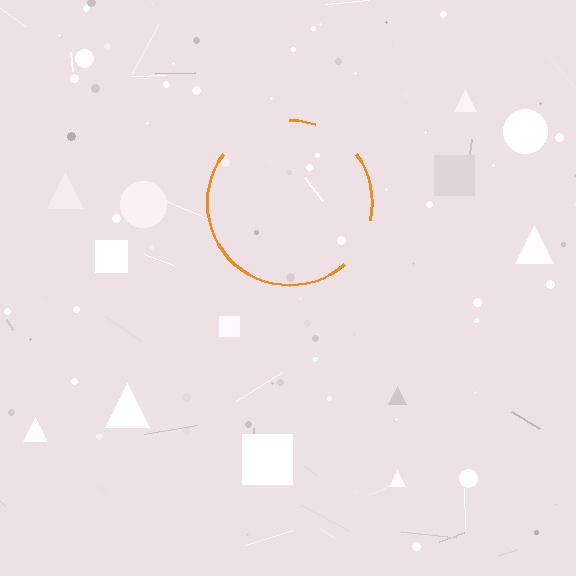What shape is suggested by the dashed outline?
The dashed outline suggests a circle.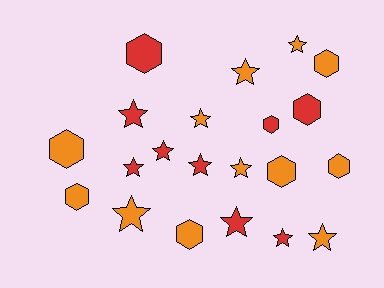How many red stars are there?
There are 6 red stars.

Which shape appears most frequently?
Star, with 12 objects.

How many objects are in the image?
There are 21 objects.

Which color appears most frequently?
Orange, with 12 objects.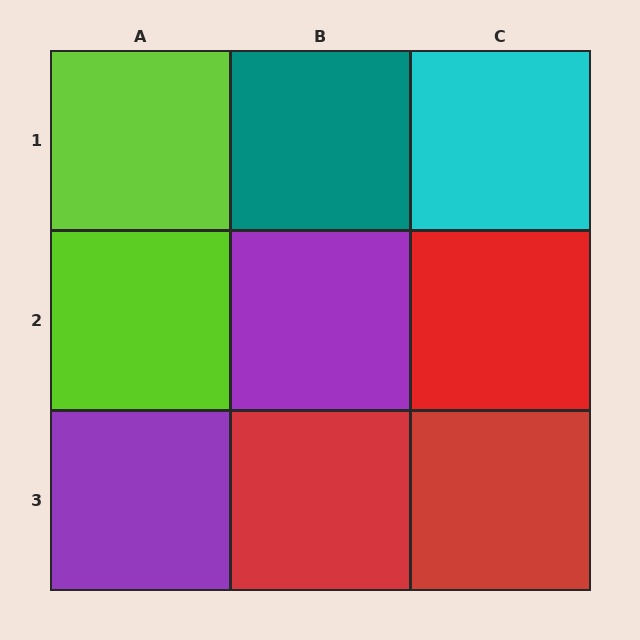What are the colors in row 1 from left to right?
Lime, teal, cyan.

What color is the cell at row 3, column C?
Red.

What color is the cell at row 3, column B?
Red.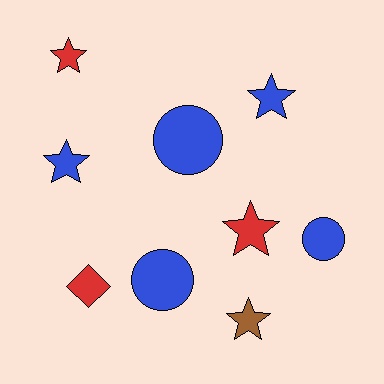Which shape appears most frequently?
Star, with 5 objects.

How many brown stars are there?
There is 1 brown star.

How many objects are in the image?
There are 9 objects.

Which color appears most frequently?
Blue, with 5 objects.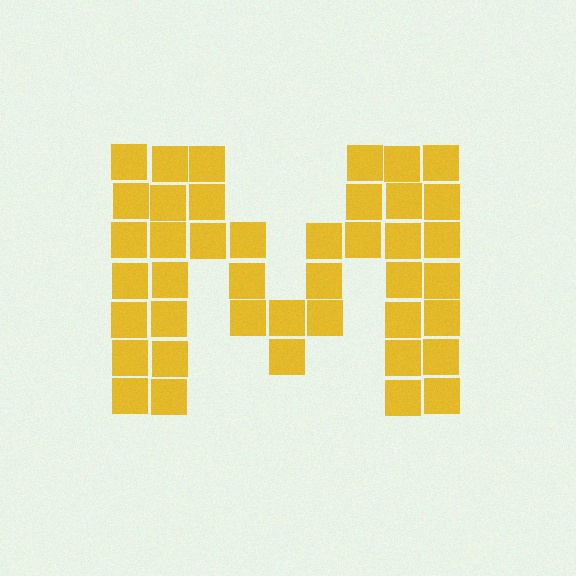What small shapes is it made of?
It is made of small squares.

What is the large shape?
The large shape is the letter M.